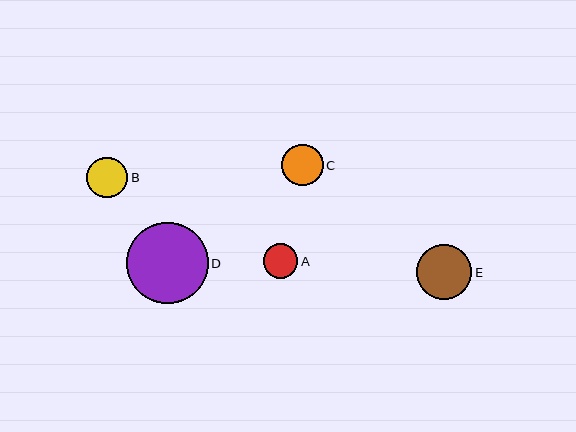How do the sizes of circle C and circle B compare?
Circle C and circle B are approximately the same size.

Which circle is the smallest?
Circle A is the smallest with a size of approximately 35 pixels.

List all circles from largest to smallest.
From largest to smallest: D, E, C, B, A.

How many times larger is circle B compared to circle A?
Circle B is approximately 1.2 times the size of circle A.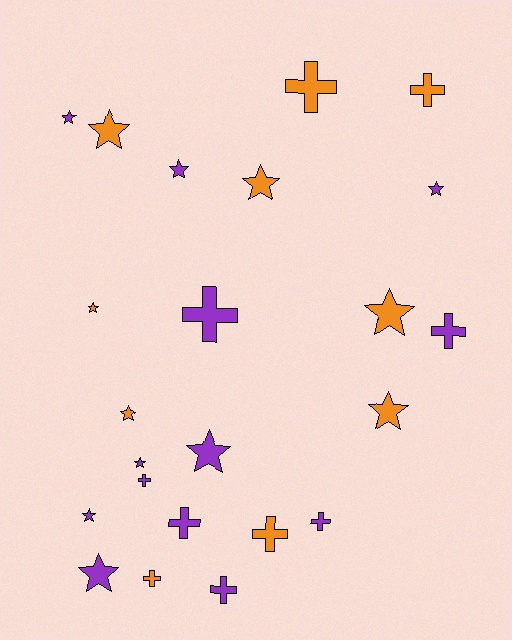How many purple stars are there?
There are 7 purple stars.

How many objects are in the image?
There are 23 objects.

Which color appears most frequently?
Purple, with 13 objects.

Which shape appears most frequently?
Star, with 13 objects.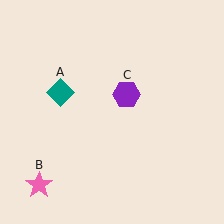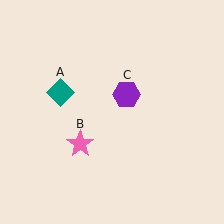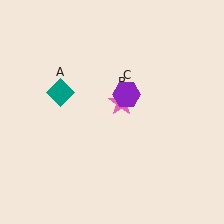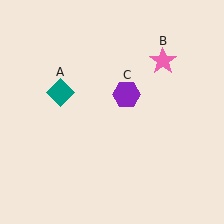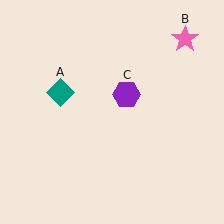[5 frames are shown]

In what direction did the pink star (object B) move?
The pink star (object B) moved up and to the right.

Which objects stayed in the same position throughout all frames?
Teal diamond (object A) and purple hexagon (object C) remained stationary.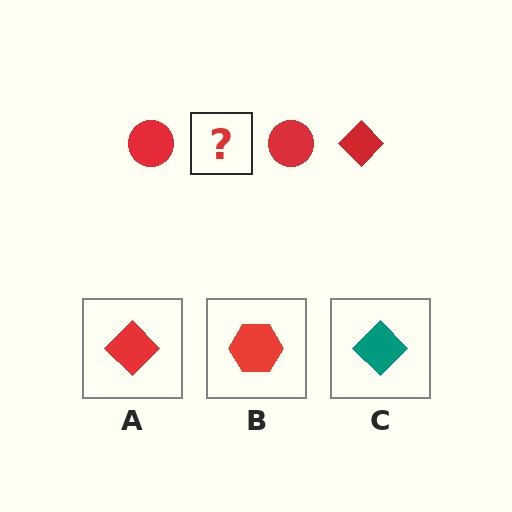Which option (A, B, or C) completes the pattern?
A.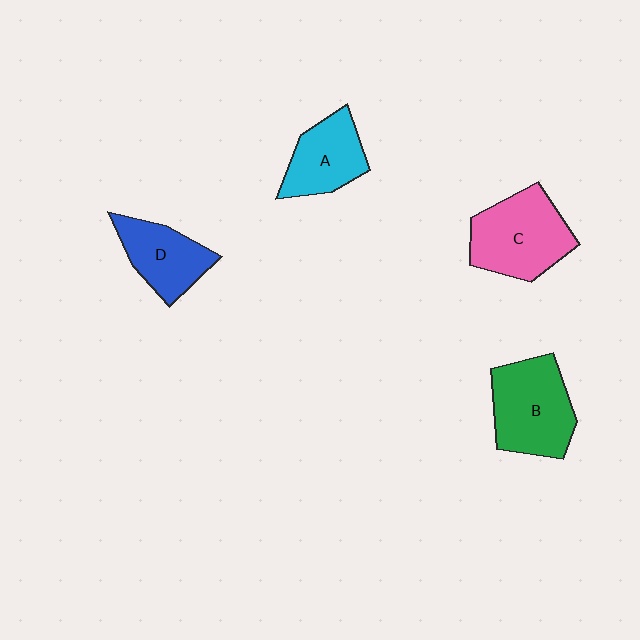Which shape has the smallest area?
Shape D (blue).